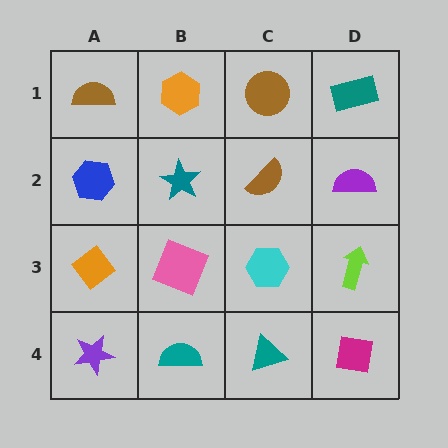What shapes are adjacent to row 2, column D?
A teal rectangle (row 1, column D), a lime arrow (row 3, column D), a brown semicircle (row 2, column C).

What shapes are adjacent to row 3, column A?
A blue hexagon (row 2, column A), a purple star (row 4, column A), a pink square (row 3, column B).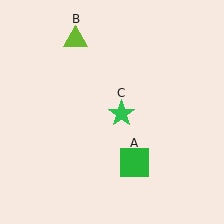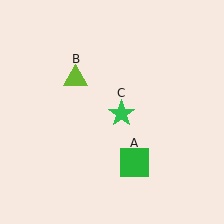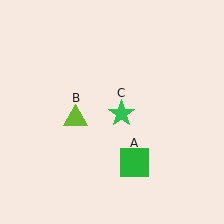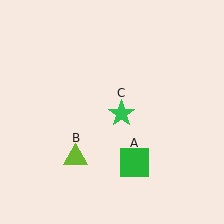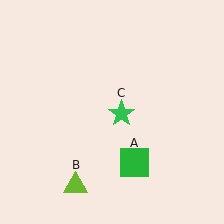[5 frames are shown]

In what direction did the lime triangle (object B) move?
The lime triangle (object B) moved down.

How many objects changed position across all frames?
1 object changed position: lime triangle (object B).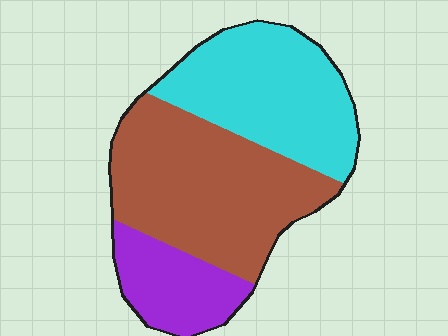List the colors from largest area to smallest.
From largest to smallest: brown, cyan, purple.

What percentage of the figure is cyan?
Cyan takes up between a third and a half of the figure.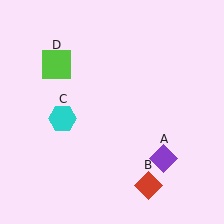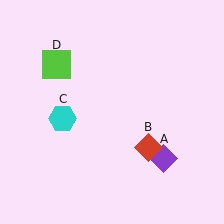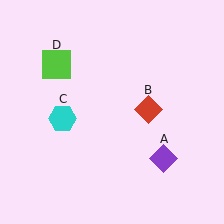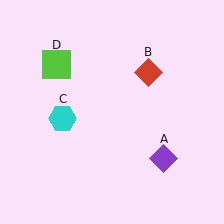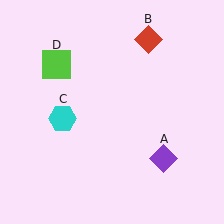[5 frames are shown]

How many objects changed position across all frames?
1 object changed position: red diamond (object B).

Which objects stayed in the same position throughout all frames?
Purple diamond (object A) and cyan hexagon (object C) and lime square (object D) remained stationary.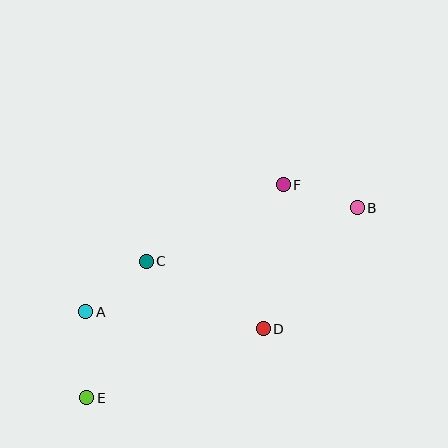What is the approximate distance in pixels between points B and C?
The distance between B and C is approximately 218 pixels.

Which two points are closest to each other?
Points B and F are closest to each other.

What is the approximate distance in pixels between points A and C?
The distance between A and C is approximately 79 pixels.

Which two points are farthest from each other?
Points B and E are farthest from each other.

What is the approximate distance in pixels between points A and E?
The distance between A and E is approximately 86 pixels.